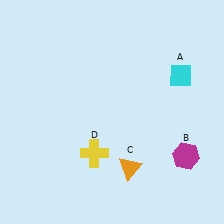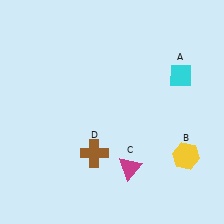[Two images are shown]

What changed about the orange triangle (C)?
In Image 1, C is orange. In Image 2, it changed to magenta.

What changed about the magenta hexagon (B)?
In Image 1, B is magenta. In Image 2, it changed to yellow.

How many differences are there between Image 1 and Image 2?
There are 3 differences between the two images.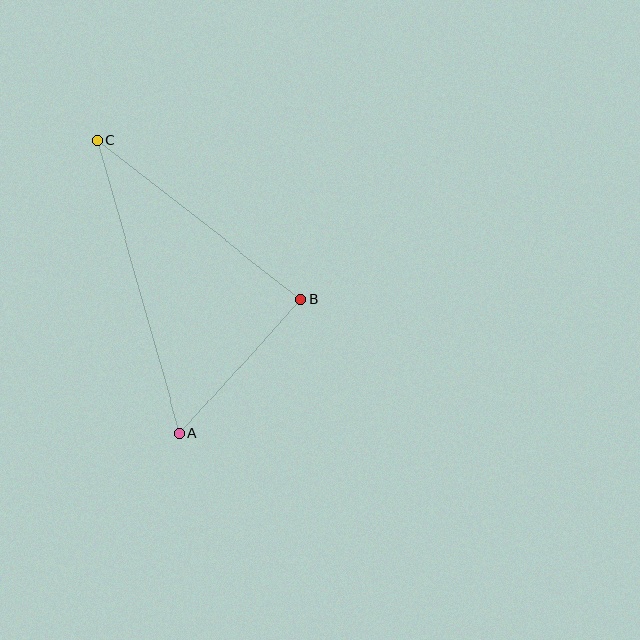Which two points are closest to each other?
Points A and B are closest to each other.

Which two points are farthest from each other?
Points A and C are farthest from each other.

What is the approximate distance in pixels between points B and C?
The distance between B and C is approximately 258 pixels.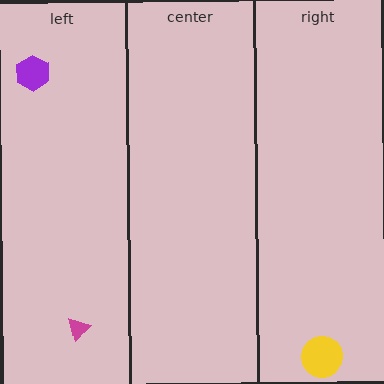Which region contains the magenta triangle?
The left region.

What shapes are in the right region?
The yellow circle.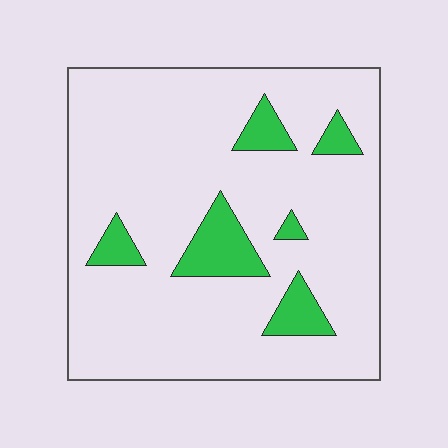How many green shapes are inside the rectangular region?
6.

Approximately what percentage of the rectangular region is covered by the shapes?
Approximately 15%.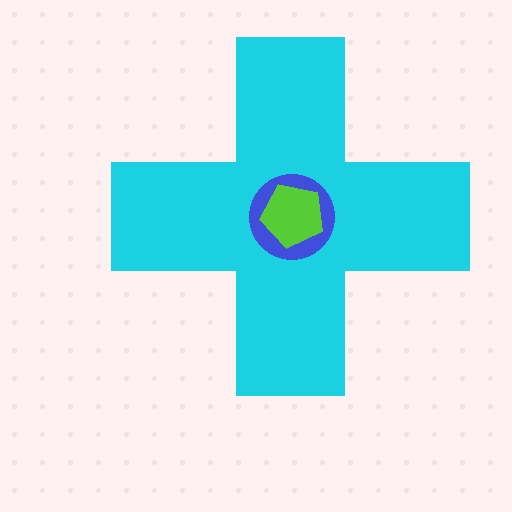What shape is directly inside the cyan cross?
The blue circle.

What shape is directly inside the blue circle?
The lime pentagon.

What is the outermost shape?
The cyan cross.